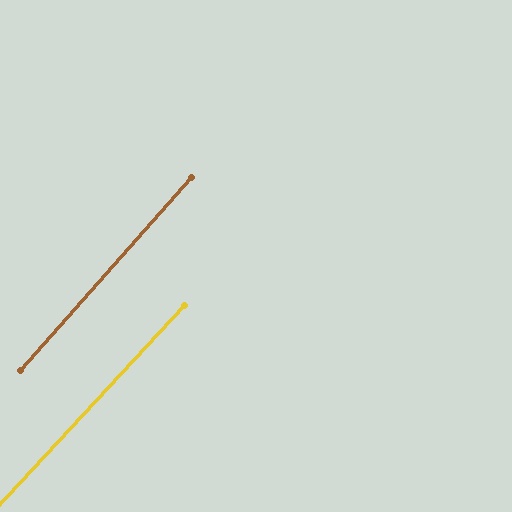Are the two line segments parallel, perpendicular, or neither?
Parallel — their directions differ by only 1.4°.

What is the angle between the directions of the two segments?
Approximately 1 degree.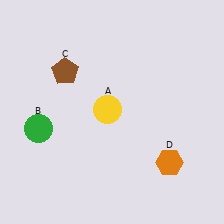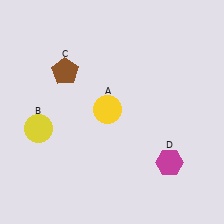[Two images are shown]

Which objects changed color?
B changed from green to yellow. D changed from orange to magenta.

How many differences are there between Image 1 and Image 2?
There are 2 differences between the two images.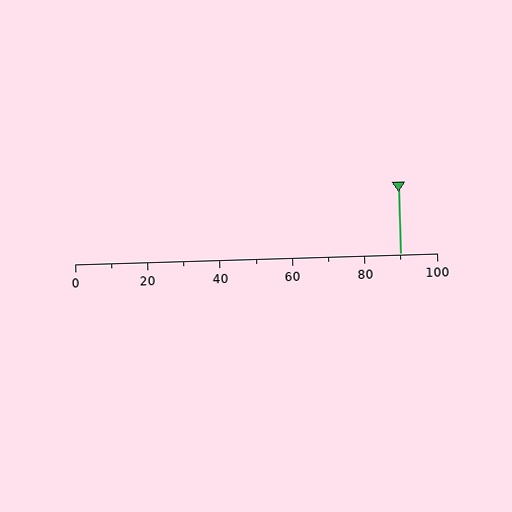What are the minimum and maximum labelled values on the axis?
The axis runs from 0 to 100.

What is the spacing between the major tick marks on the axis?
The major ticks are spaced 20 apart.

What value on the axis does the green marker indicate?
The marker indicates approximately 90.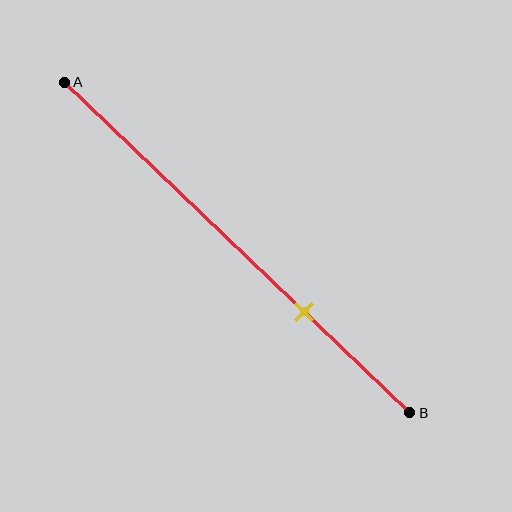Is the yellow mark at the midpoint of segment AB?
No, the mark is at about 70% from A, not at the 50% midpoint.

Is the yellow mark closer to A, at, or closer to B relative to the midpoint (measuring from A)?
The yellow mark is closer to point B than the midpoint of segment AB.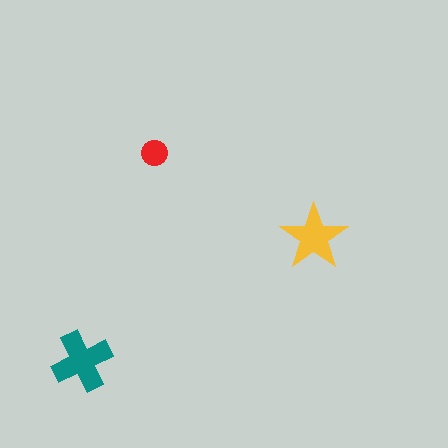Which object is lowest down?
The teal cross is bottommost.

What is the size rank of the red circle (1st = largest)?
3rd.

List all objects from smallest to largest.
The red circle, the yellow star, the teal cross.